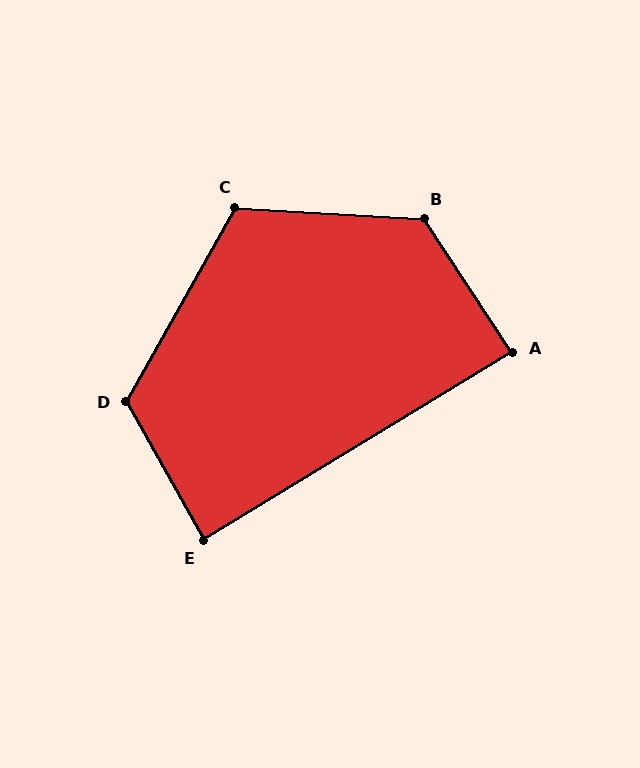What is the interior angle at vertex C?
Approximately 116 degrees (obtuse).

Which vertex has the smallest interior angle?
A, at approximately 88 degrees.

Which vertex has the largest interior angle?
B, at approximately 127 degrees.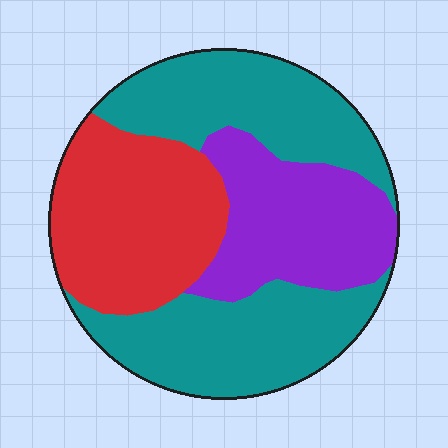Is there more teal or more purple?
Teal.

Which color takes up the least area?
Purple, at roughly 25%.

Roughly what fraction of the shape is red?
Red takes up about one quarter (1/4) of the shape.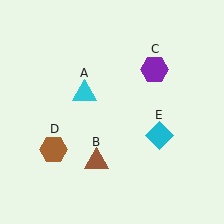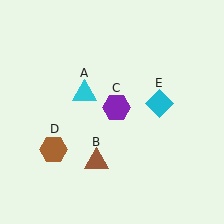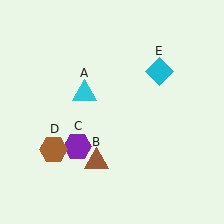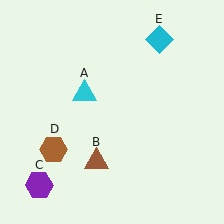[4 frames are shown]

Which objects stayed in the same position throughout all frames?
Cyan triangle (object A) and brown triangle (object B) and brown hexagon (object D) remained stationary.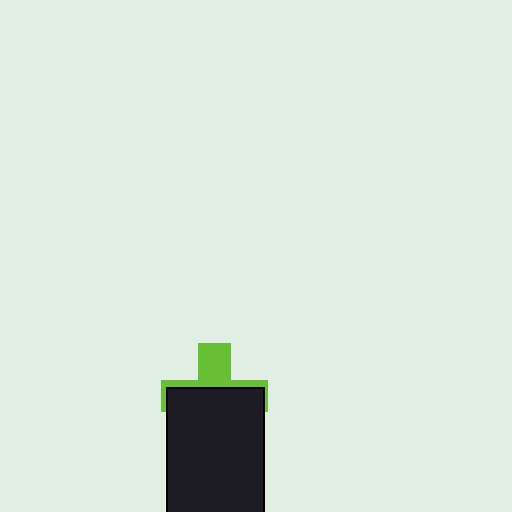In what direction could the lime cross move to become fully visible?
The lime cross could move up. That would shift it out from behind the black rectangle entirely.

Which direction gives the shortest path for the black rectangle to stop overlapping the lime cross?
Moving down gives the shortest separation.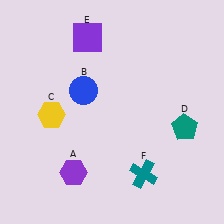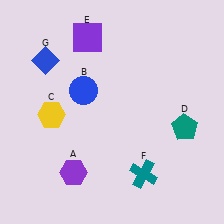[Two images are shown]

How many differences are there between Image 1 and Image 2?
There is 1 difference between the two images.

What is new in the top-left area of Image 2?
A blue diamond (G) was added in the top-left area of Image 2.